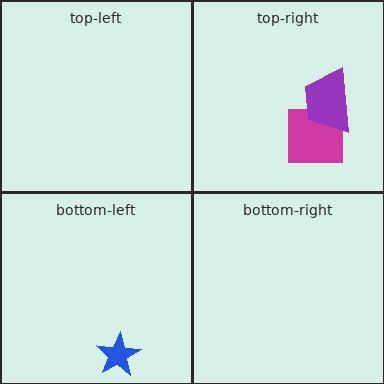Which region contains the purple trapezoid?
The top-right region.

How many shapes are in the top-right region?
2.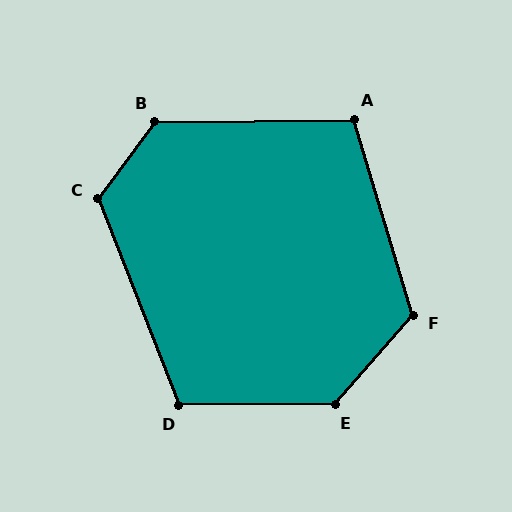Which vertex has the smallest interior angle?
A, at approximately 106 degrees.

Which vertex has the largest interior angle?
E, at approximately 132 degrees.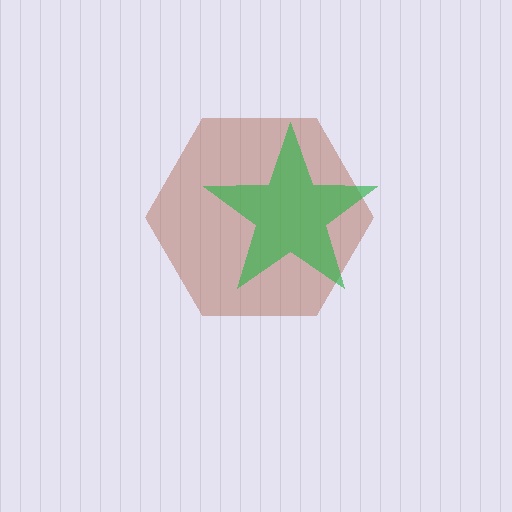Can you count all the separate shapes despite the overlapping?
Yes, there are 2 separate shapes.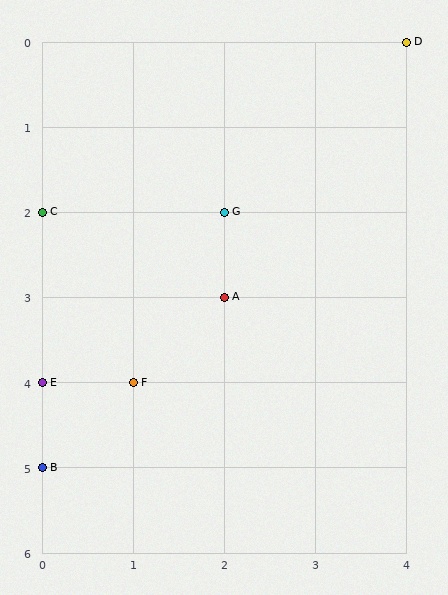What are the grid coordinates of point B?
Point B is at grid coordinates (0, 5).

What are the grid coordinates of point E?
Point E is at grid coordinates (0, 4).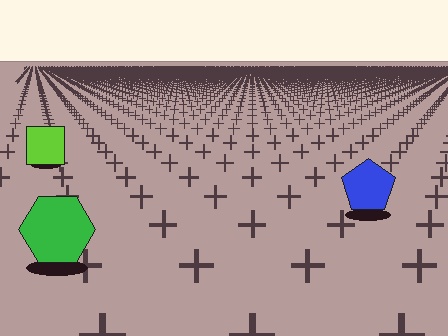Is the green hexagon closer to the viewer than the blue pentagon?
Yes. The green hexagon is closer — you can tell from the texture gradient: the ground texture is coarser near it.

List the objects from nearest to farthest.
From nearest to farthest: the green hexagon, the blue pentagon, the lime square.